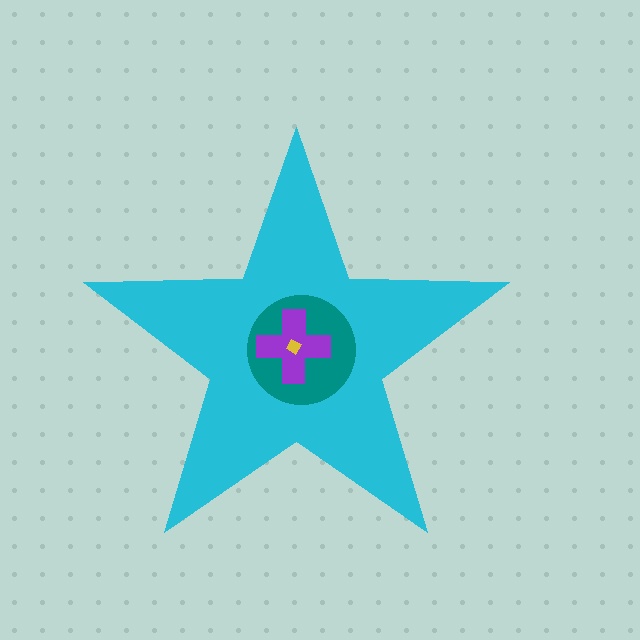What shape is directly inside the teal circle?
The purple cross.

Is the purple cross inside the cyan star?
Yes.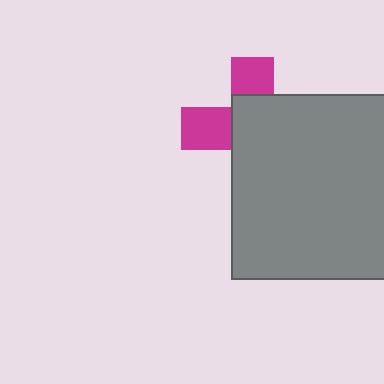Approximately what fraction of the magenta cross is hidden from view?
Roughly 64% of the magenta cross is hidden behind the gray square.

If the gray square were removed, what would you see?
You would see the complete magenta cross.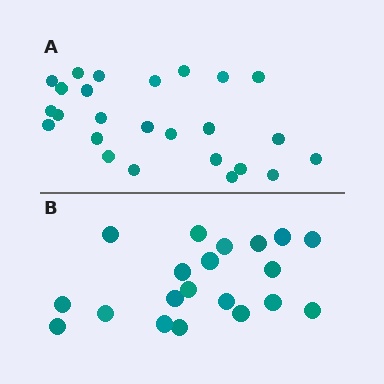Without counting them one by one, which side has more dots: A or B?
Region A (the top region) has more dots.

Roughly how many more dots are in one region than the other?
Region A has about 5 more dots than region B.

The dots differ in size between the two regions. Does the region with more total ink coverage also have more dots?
No. Region B has more total ink coverage because its dots are larger, but region A actually contains more individual dots. Total area can be misleading — the number of items is what matters here.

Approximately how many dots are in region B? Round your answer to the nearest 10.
About 20 dots.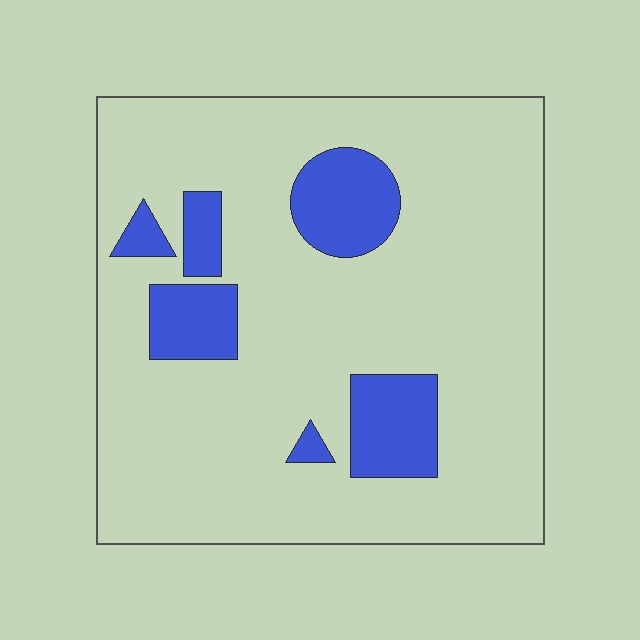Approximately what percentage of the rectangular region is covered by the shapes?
Approximately 15%.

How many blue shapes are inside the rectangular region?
6.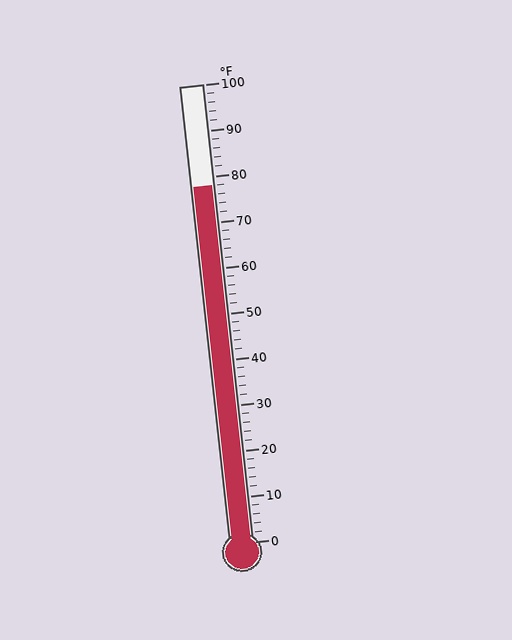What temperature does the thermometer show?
The thermometer shows approximately 78°F.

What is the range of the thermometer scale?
The thermometer scale ranges from 0°F to 100°F.